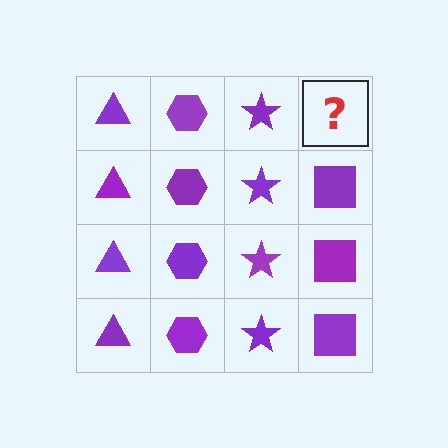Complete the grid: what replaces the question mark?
The question mark should be replaced with a purple square.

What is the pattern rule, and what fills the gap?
The rule is that each column has a consistent shape. The gap should be filled with a purple square.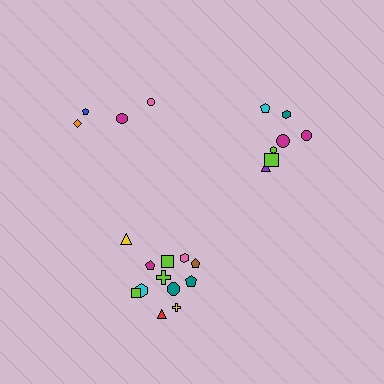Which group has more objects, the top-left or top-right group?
The top-right group.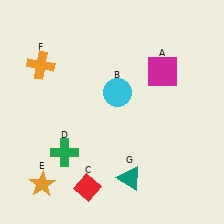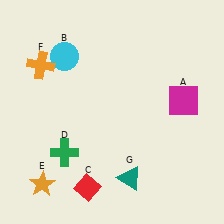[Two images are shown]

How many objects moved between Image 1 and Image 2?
2 objects moved between the two images.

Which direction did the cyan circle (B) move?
The cyan circle (B) moved left.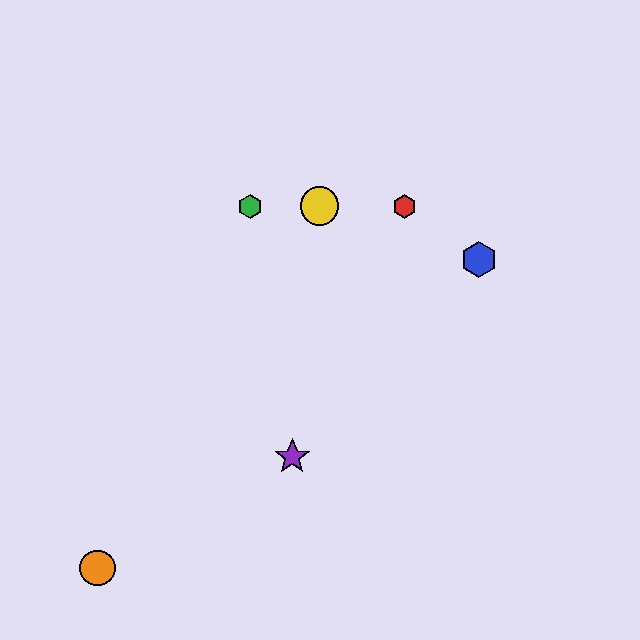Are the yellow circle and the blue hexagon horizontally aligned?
No, the yellow circle is at y≈206 and the blue hexagon is at y≈259.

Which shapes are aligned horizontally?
The red hexagon, the green hexagon, the yellow circle are aligned horizontally.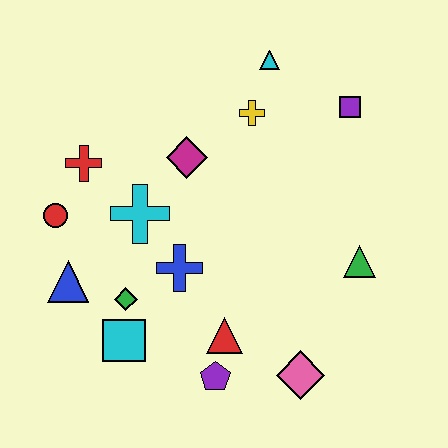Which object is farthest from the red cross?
The pink diamond is farthest from the red cross.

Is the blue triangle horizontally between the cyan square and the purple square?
No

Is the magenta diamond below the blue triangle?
No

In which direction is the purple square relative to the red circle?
The purple square is to the right of the red circle.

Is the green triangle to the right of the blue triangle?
Yes